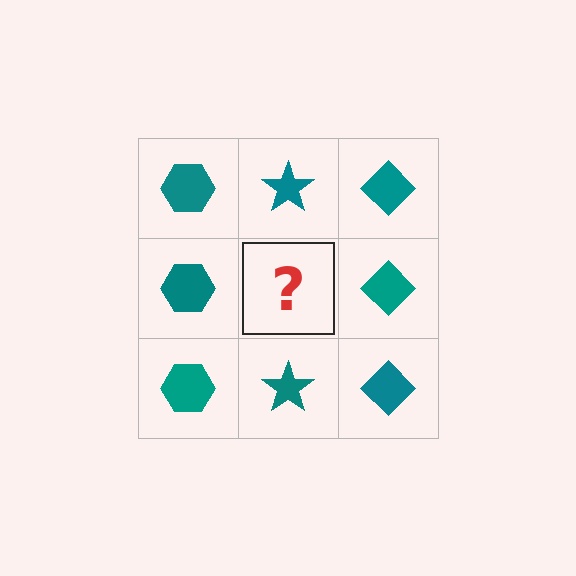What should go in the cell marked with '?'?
The missing cell should contain a teal star.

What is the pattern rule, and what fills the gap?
The rule is that each column has a consistent shape. The gap should be filled with a teal star.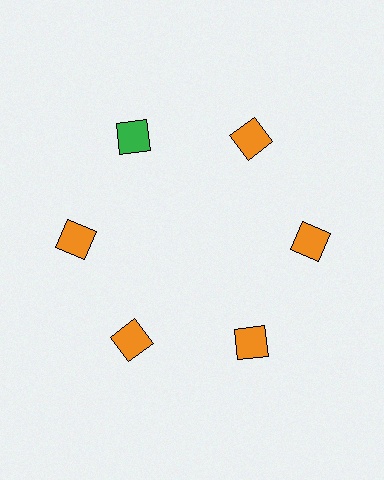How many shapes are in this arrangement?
There are 6 shapes arranged in a ring pattern.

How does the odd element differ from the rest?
It has a different color: green instead of orange.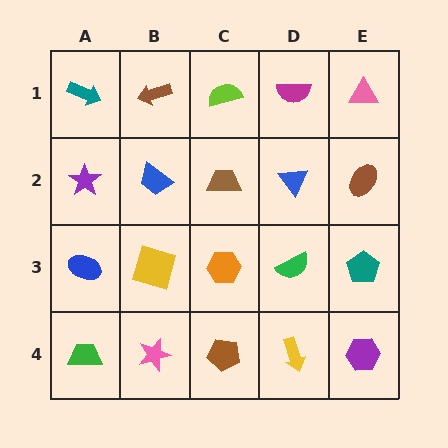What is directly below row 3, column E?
A purple hexagon.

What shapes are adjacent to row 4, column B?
A yellow square (row 3, column B), a green trapezoid (row 4, column A), a brown pentagon (row 4, column C).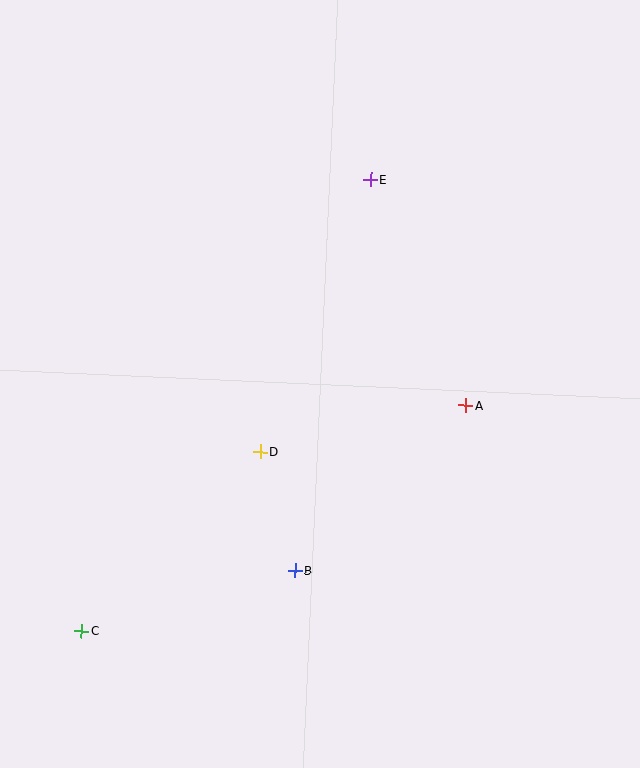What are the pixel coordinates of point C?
Point C is at (81, 631).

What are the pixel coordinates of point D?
Point D is at (260, 452).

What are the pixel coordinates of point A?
Point A is at (466, 405).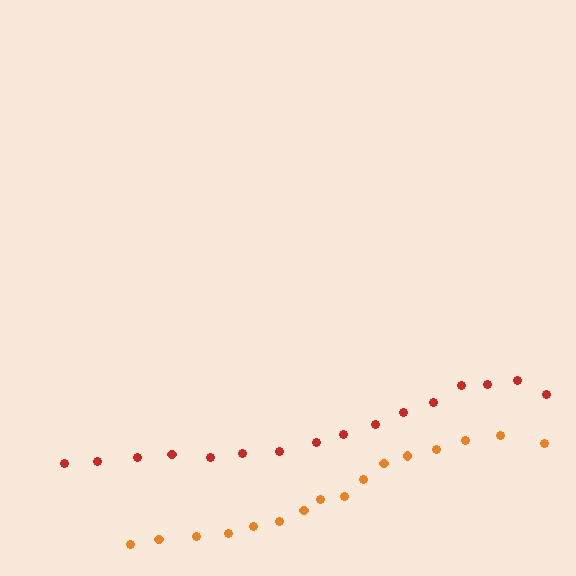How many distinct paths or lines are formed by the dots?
There are 2 distinct paths.